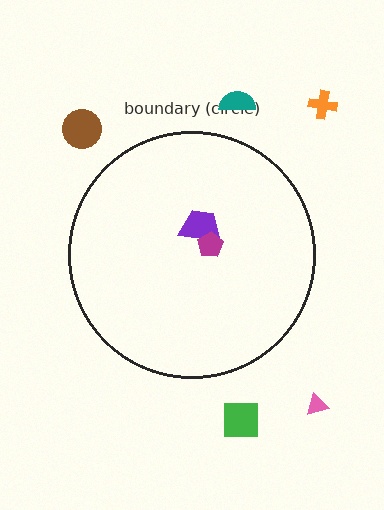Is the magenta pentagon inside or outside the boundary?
Inside.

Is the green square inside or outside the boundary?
Outside.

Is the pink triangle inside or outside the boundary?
Outside.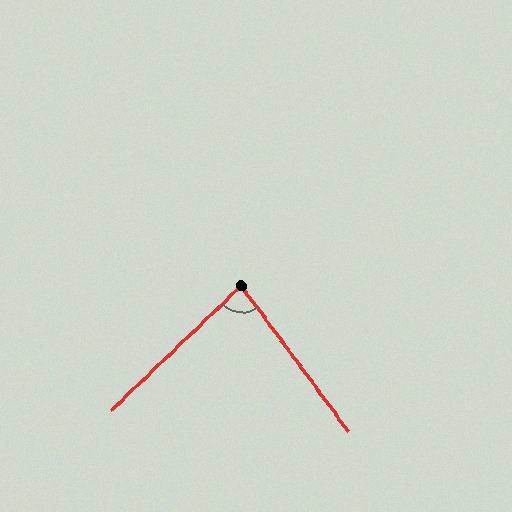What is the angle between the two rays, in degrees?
Approximately 83 degrees.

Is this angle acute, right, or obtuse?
It is acute.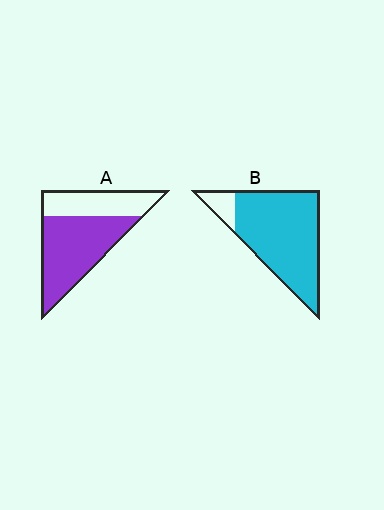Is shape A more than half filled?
Yes.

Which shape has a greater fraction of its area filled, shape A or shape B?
Shape B.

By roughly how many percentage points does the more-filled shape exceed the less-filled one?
By roughly 25 percentage points (B over A).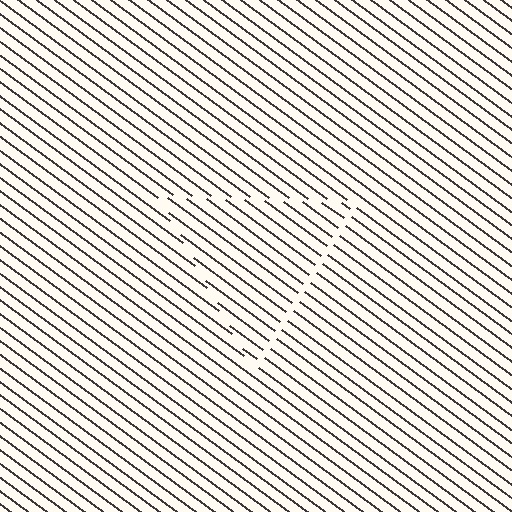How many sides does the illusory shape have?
3 sides — the line-ends trace a triangle.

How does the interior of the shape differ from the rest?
The interior of the shape contains the same grating, shifted by half a period — the contour is defined by the phase discontinuity where line-ends from the inner and outer gratings abut.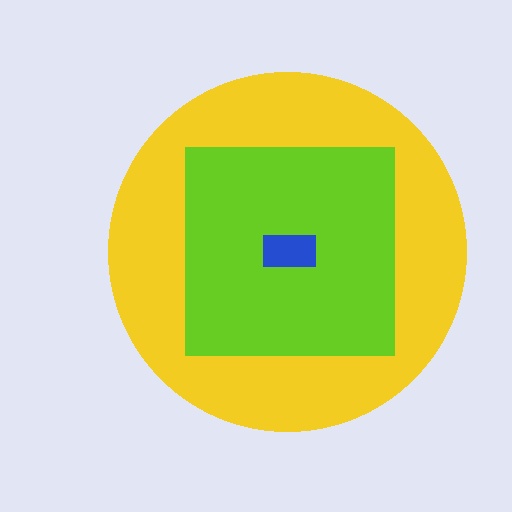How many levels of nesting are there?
3.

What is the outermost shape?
The yellow circle.